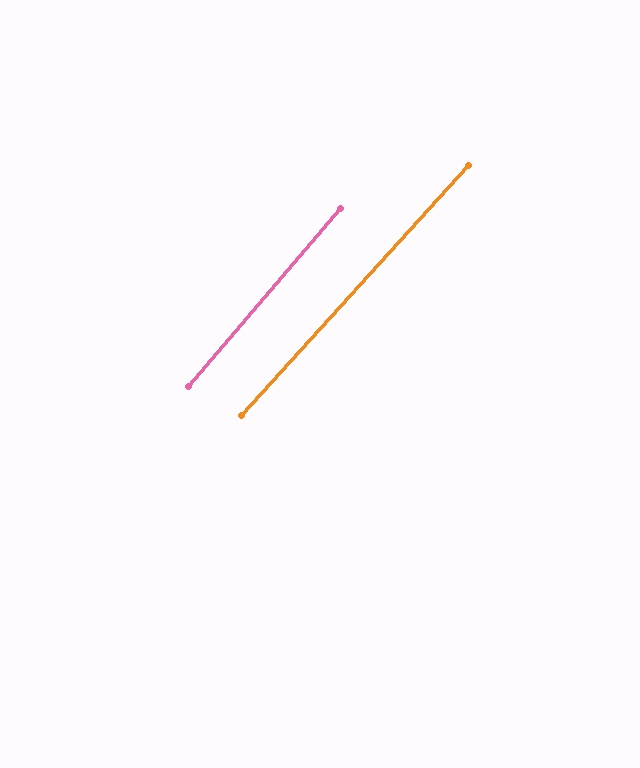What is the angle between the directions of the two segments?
Approximately 2 degrees.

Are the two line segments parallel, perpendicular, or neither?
Parallel — their directions differ by only 1.5°.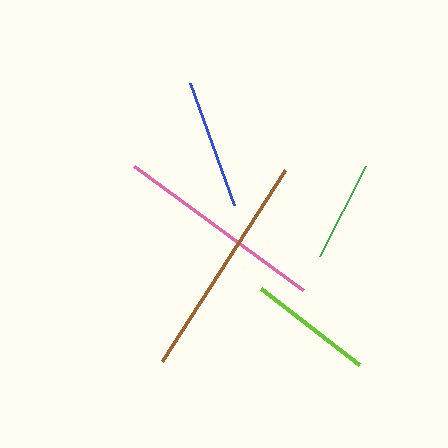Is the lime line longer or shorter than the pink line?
The pink line is longer than the lime line.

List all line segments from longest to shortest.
From longest to shortest: brown, pink, blue, lime, green.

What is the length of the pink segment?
The pink segment is approximately 209 pixels long.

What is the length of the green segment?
The green segment is approximately 101 pixels long.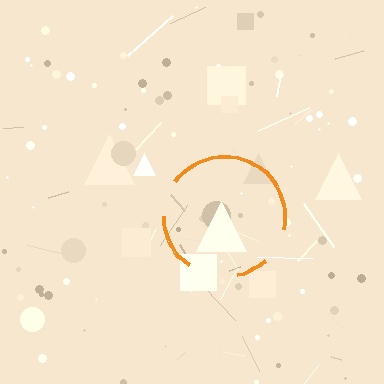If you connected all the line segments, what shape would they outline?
They would outline a circle.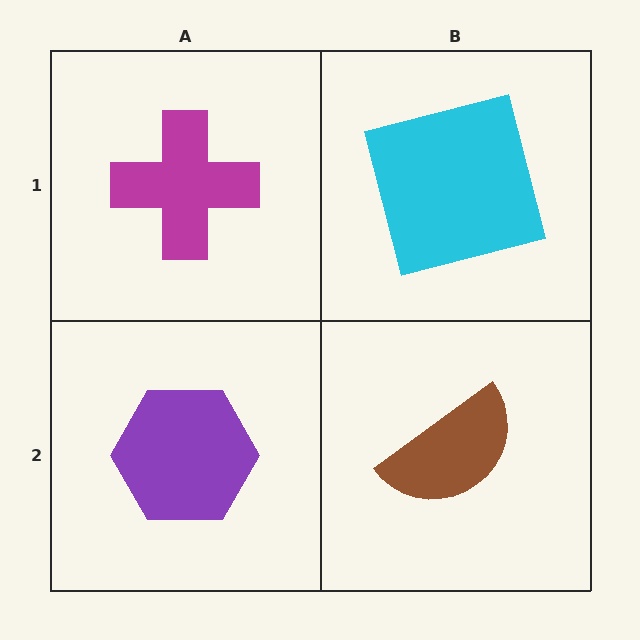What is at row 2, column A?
A purple hexagon.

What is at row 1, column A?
A magenta cross.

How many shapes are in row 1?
2 shapes.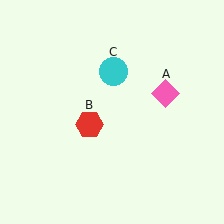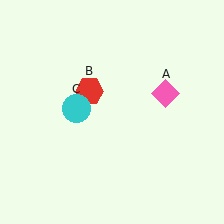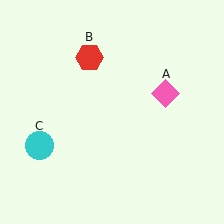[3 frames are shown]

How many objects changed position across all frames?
2 objects changed position: red hexagon (object B), cyan circle (object C).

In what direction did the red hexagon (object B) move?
The red hexagon (object B) moved up.